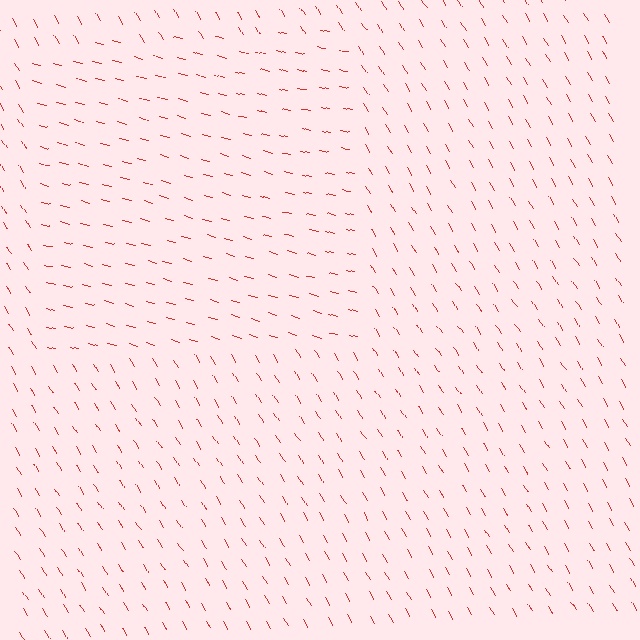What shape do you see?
I see a rectangle.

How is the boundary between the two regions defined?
The boundary is defined purely by a change in line orientation (approximately 45 degrees difference). All lines are the same color and thickness.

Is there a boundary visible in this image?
Yes, there is a texture boundary formed by a change in line orientation.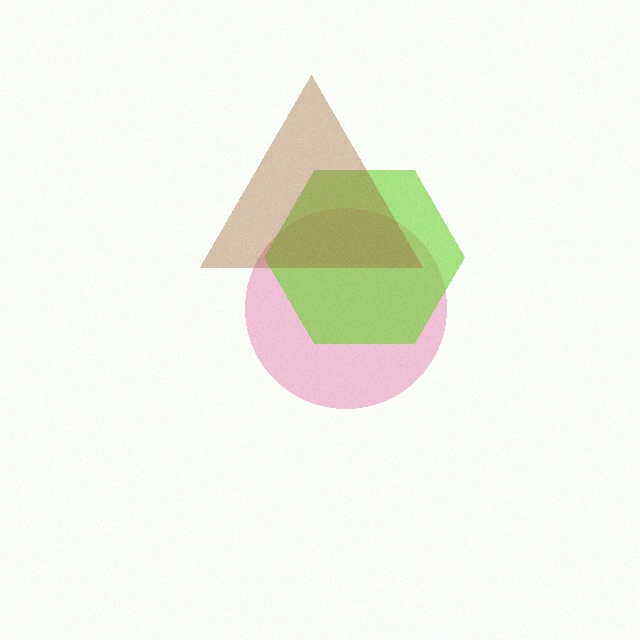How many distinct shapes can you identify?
There are 3 distinct shapes: a pink circle, a lime hexagon, a brown triangle.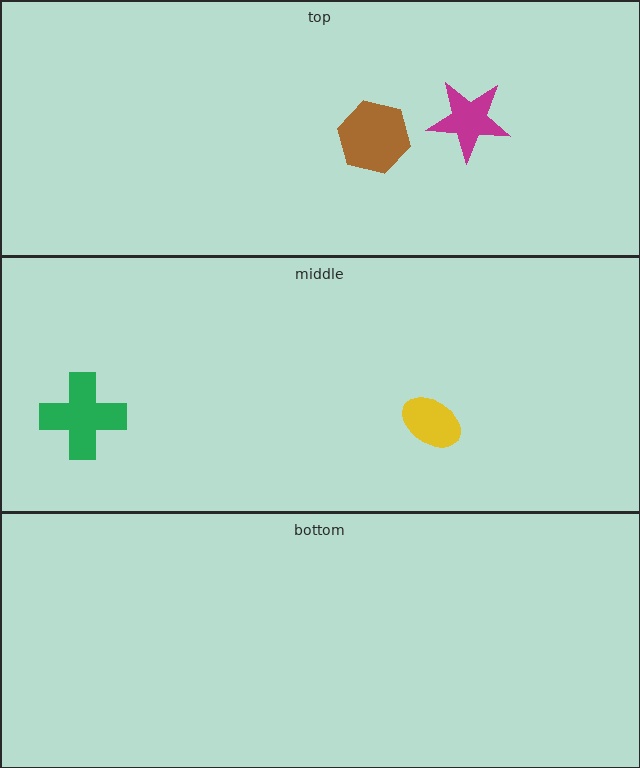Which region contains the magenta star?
The top region.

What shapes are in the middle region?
The yellow ellipse, the green cross.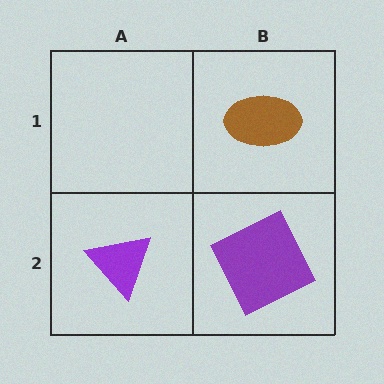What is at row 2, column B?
A purple square.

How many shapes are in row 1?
1 shape.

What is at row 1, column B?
A brown ellipse.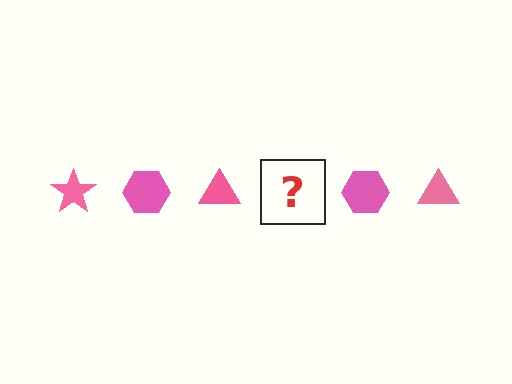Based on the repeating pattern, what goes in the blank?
The blank should be a pink star.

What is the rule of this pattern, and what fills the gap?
The rule is that the pattern cycles through star, hexagon, triangle shapes in pink. The gap should be filled with a pink star.